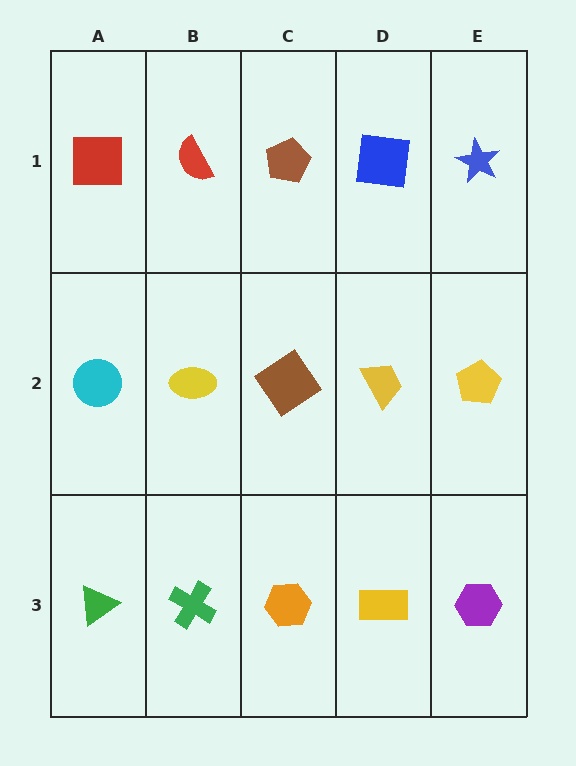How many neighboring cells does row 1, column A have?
2.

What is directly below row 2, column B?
A green cross.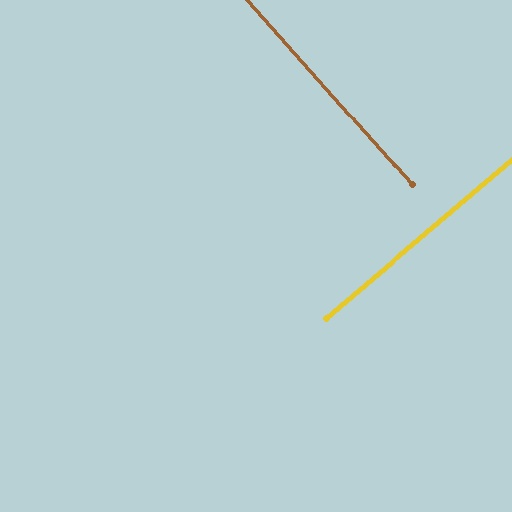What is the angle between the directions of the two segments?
Approximately 89 degrees.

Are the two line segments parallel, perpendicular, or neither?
Perpendicular — they meet at approximately 89°.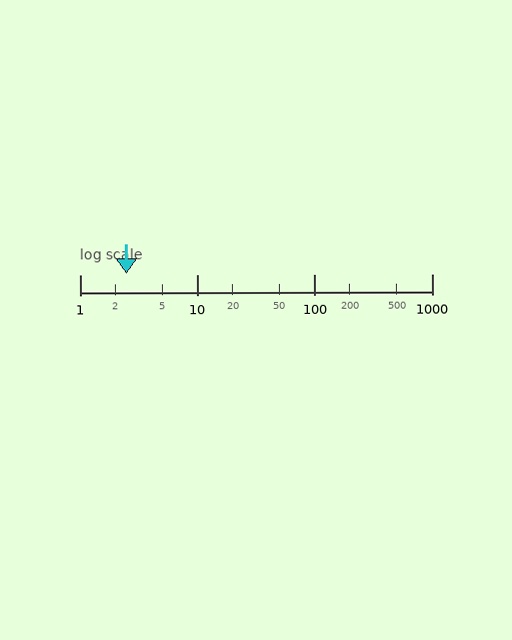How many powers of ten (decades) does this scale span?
The scale spans 3 decades, from 1 to 1000.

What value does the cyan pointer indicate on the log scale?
The pointer indicates approximately 2.5.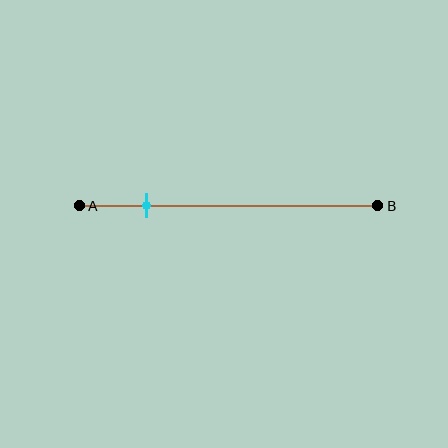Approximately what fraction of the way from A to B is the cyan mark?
The cyan mark is approximately 20% of the way from A to B.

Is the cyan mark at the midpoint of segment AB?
No, the mark is at about 20% from A, not at the 50% midpoint.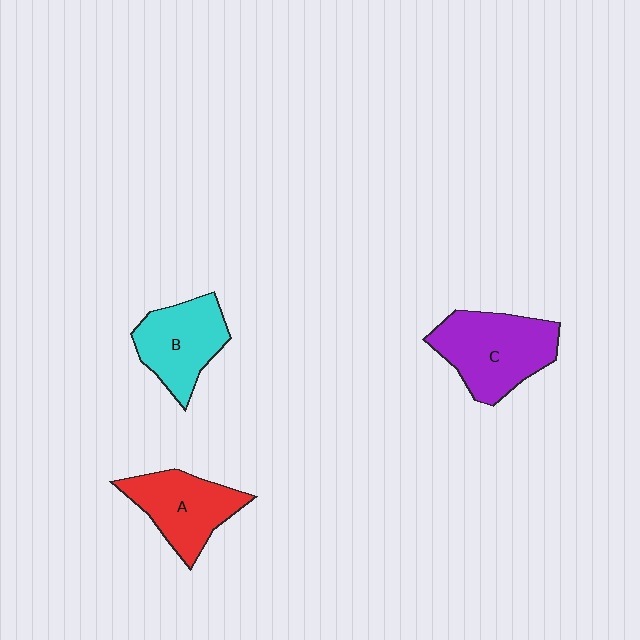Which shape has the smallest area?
Shape B (cyan).